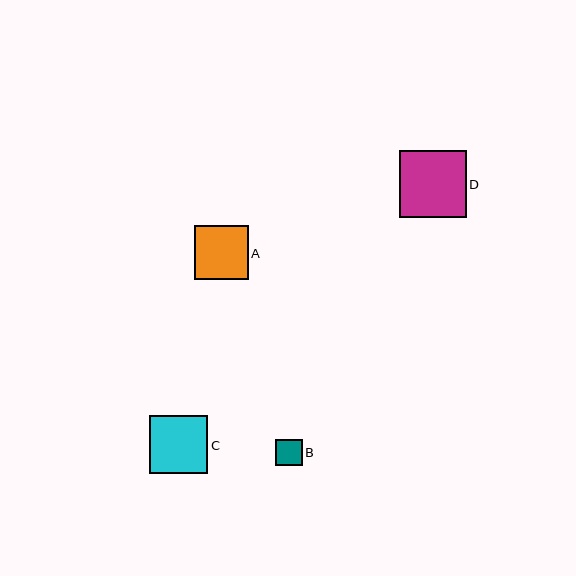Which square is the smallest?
Square B is the smallest with a size of approximately 27 pixels.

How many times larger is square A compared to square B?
Square A is approximately 2.0 times the size of square B.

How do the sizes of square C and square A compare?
Square C and square A are approximately the same size.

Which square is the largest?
Square D is the largest with a size of approximately 67 pixels.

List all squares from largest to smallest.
From largest to smallest: D, C, A, B.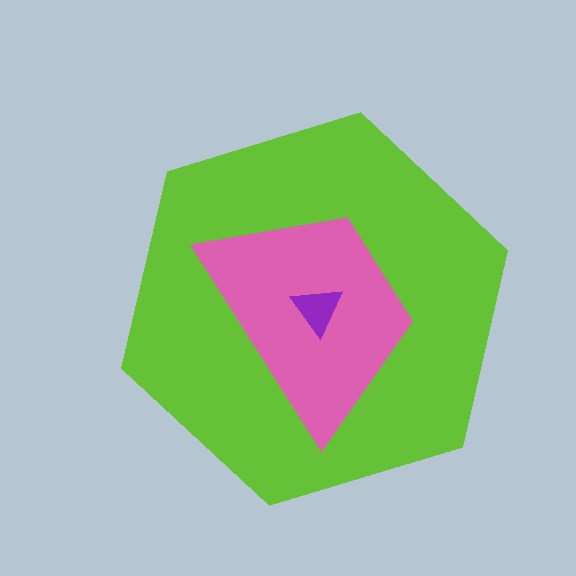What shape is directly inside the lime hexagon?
The pink trapezoid.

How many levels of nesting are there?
3.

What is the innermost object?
The purple triangle.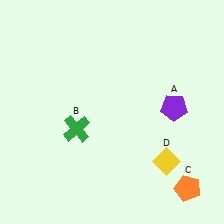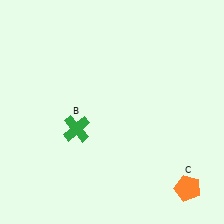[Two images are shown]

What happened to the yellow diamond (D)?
The yellow diamond (D) was removed in Image 2. It was in the bottom-right area of Image 1.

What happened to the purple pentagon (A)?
The purple pentagon (A) was removed in Image 2. It was in the top-right area of Image 1.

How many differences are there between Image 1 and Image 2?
There are 2 differences between the two images.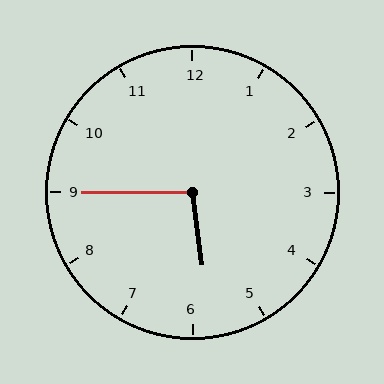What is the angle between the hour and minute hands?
Approximately 98 degrees.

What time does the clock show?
5:45.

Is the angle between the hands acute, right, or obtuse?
It is obtuse.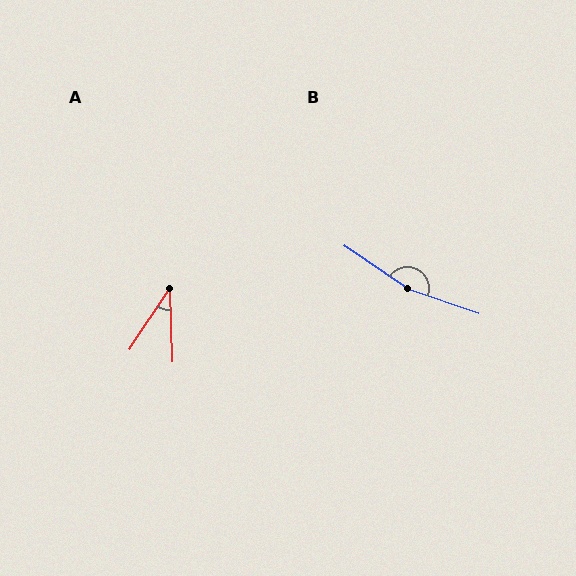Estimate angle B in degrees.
Approximately 164 degrees.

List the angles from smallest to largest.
A (35°), B (164°).